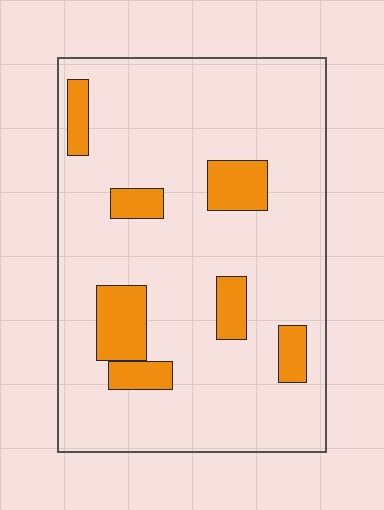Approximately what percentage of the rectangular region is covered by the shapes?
Approximately 15%.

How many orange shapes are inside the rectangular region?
7.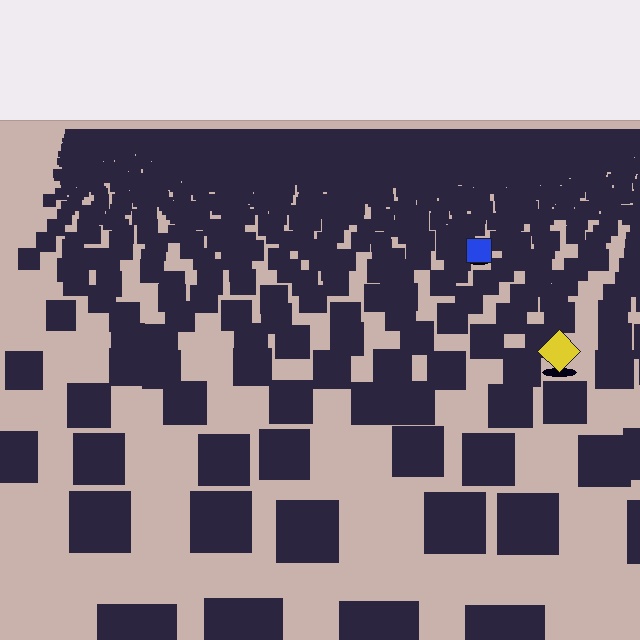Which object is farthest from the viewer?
The blue square is farthest from the viewer. It appears smaller and the ground texture around it is denser.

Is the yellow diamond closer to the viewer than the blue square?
Yes. The yellow diamond is closer — you can tell from the texture gradient: the ground texture is coarser near it.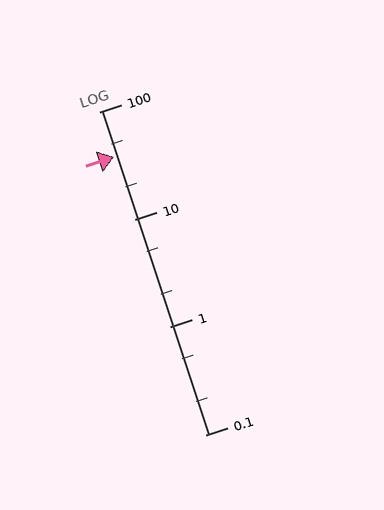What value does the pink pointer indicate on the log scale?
The pointer indicates approximately 38.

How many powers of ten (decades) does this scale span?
The scale spans 3 decades, from 0.1 to 100.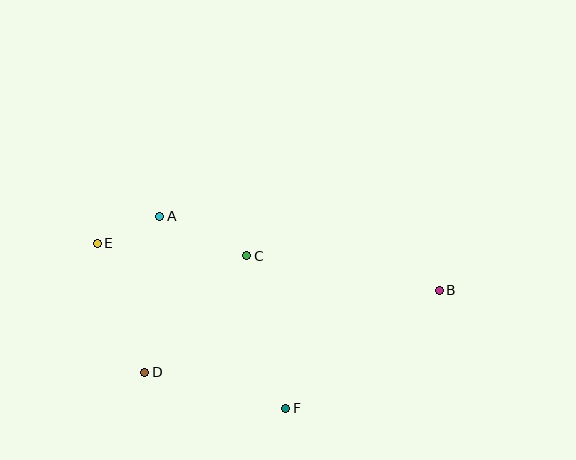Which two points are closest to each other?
Points A and E are closest to each other.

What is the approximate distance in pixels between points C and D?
The distance between C and D is approximately 155 pixels.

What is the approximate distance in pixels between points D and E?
The distance between D and E is approximately 138 pixels.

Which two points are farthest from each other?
Points B and E are farthest from each other.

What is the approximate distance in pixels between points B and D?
The distance between B and D is approximately 305 pixels.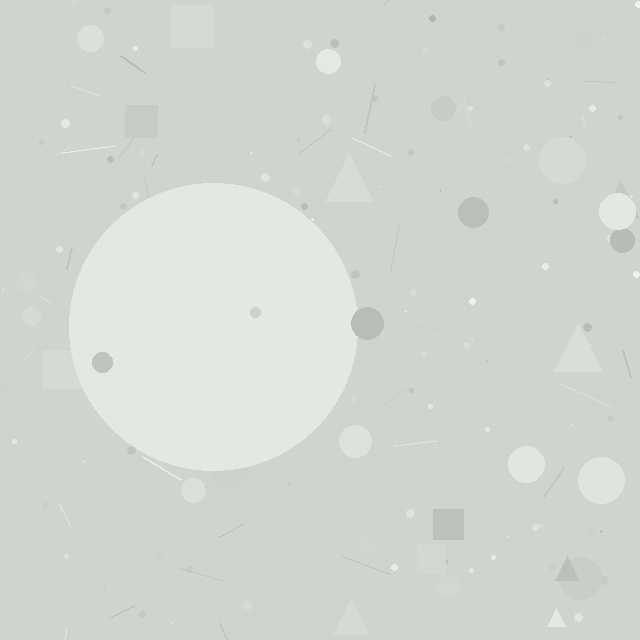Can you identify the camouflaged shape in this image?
The camouflaged shape is a circle.